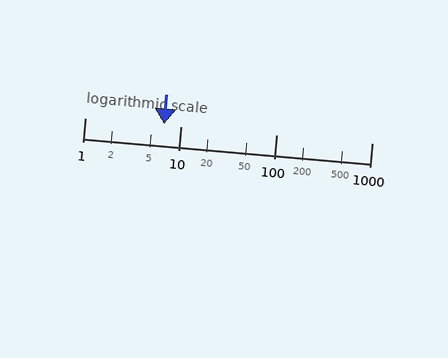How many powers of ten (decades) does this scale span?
The scale spans 3 decades, from 1 to 1000.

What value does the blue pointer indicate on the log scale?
The pointer indicates approximately 6.7.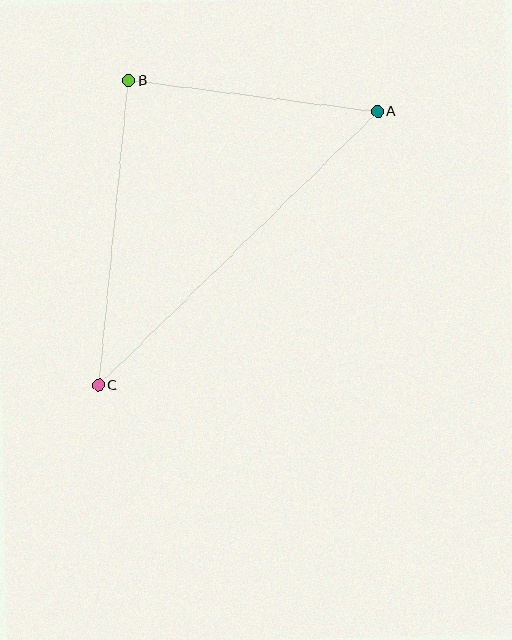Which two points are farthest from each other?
Points A and C are farthest from each other.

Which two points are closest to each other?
Points A and B are closest to each other.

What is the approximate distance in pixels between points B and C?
The distance between B and C is approximately 306 pixels.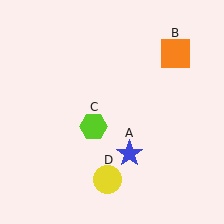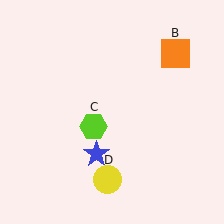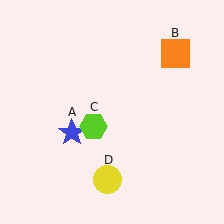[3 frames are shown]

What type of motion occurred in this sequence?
The blue star (object A) rotated clockwise around the center of the scene.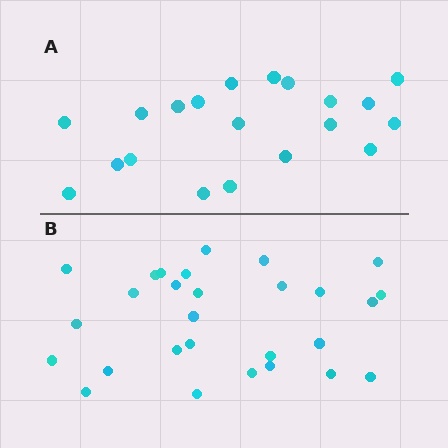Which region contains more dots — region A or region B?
Region B (the bottom region) has more dots.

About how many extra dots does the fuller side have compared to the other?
Region B has roughly 8 or so more dots than region A.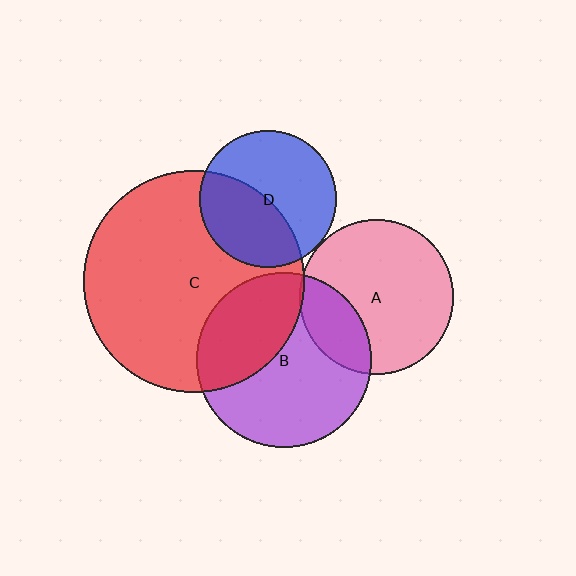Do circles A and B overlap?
Yes.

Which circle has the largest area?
Circle C (red).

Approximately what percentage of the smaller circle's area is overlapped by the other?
Approximately 25%.